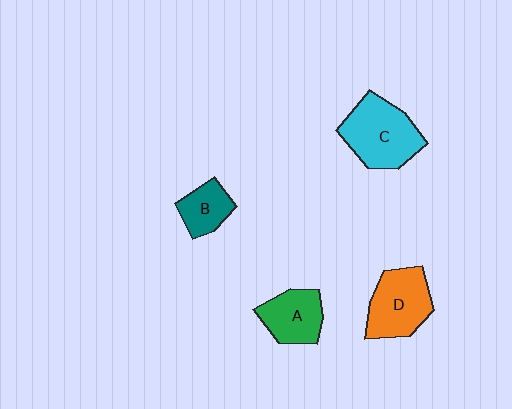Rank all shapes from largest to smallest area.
From largest to smallest: C (cyan), D (orange), A (green), B (teal).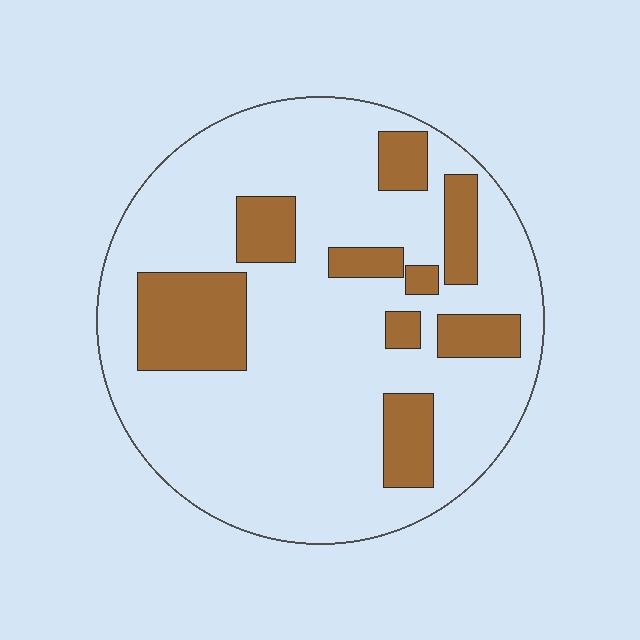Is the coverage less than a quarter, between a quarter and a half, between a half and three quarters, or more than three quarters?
Less than a quarter.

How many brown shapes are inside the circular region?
9.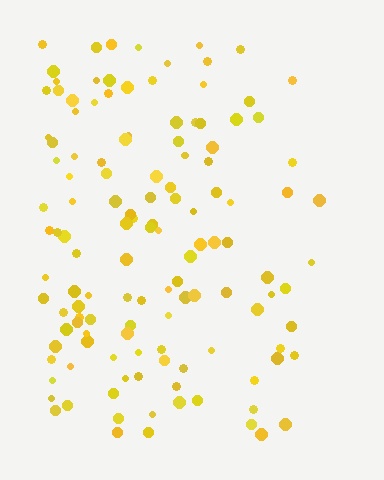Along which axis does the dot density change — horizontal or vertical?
Horizontal.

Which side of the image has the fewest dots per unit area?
The right.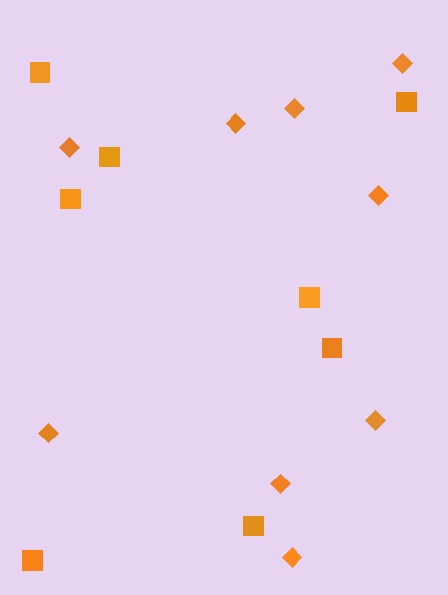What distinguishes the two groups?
There are 2 groups: one group of squares (8) and one group of diamonds (9).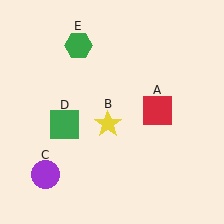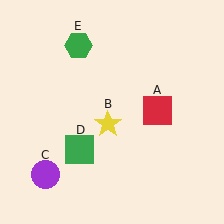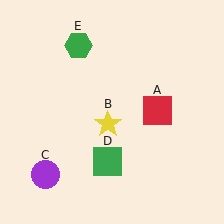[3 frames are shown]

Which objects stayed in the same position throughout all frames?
Red square (object A) and yellow star (object B) and purple circle (object C) and green hexagon (object E) remained stationary.